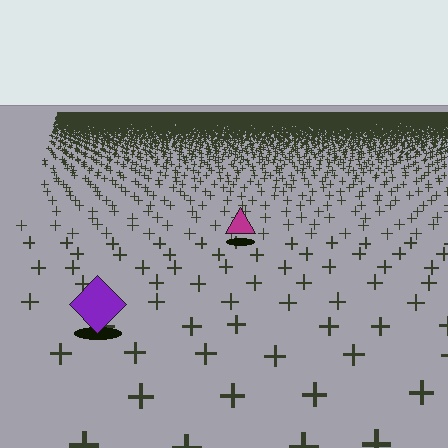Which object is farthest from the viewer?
The magenta triangle is farthest from the viewer. It appears smaller and the ground texture around it is denser.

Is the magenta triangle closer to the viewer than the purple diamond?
No. The purple diamond is closer — you can tell from the texture gradient: the ground texture is coarser near it.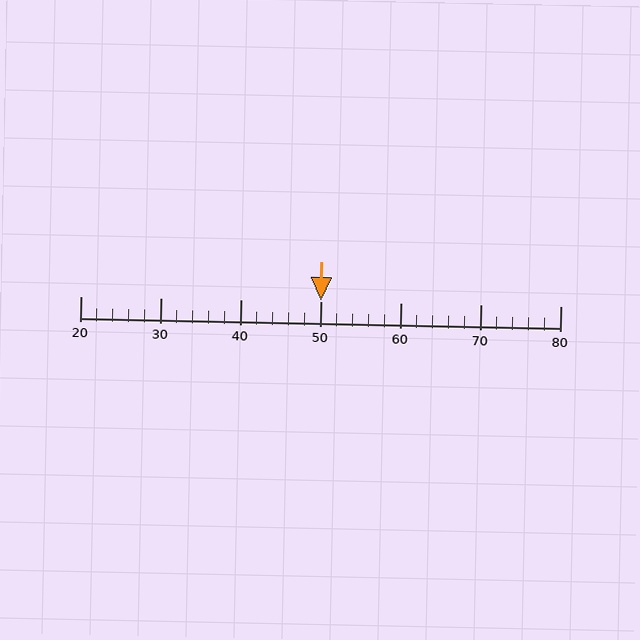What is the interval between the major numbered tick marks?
The major tick marks are spaced 10 units apart.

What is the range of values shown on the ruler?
The ruler shows values from 20 to 80.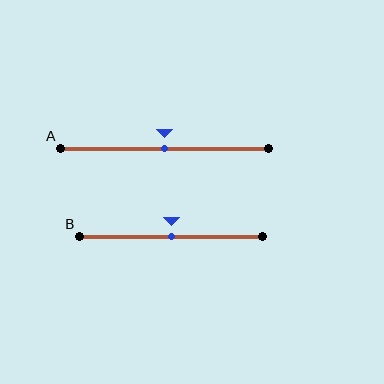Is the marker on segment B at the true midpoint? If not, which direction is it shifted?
Yes, the marker on segment B is at the true midpoint.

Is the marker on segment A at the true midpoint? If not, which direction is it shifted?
Yes, the marker on segment A is at the true midpoint.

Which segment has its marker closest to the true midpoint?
Segment A has its marker closest to the true midpoint.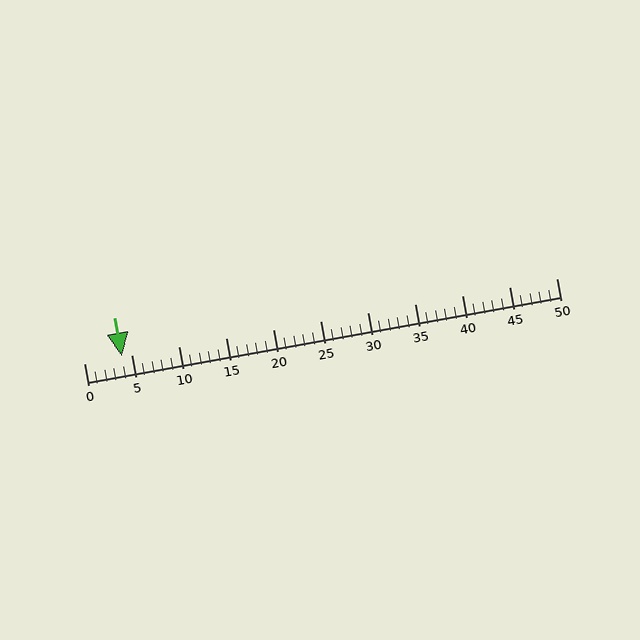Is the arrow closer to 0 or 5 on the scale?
The arrow is closer to 5.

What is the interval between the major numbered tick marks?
The major tick marks are spaced 5 units apart.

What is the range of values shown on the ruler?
The ruler shows values from 0 to 50.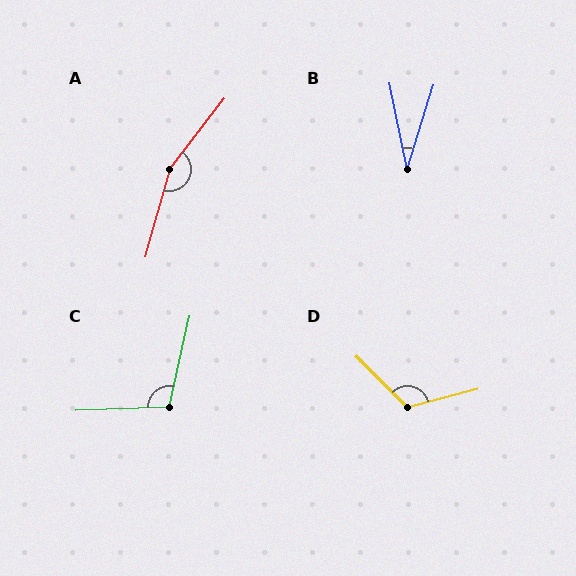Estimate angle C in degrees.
Approximately 105 degrees.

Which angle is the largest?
A, at approximately 158 degrees.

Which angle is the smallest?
B, at approximately 29 degrees.